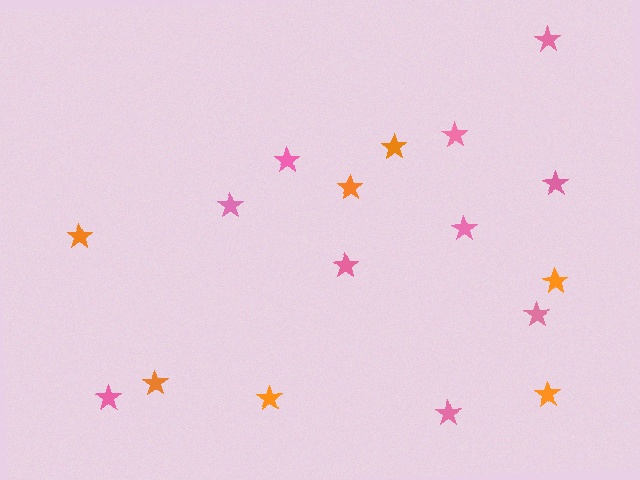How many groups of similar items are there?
There are 2 groups: one group of pink stars (10) and one group of orange stars (7).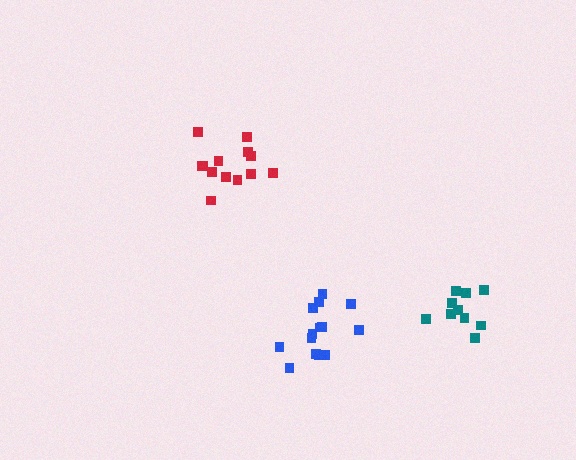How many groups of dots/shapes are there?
There are 3 groups.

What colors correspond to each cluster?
The clusters are colored: teal, red, blue.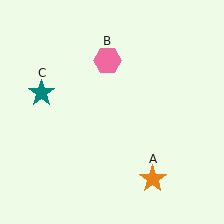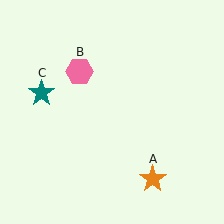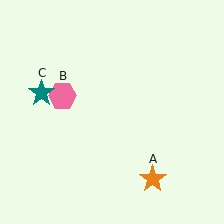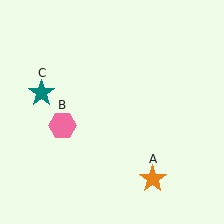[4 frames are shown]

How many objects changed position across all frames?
1 object changed position: pink hexagon (object B).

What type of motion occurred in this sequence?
The pink hexagon (object B) rotated counterclockwise around the center of the scene.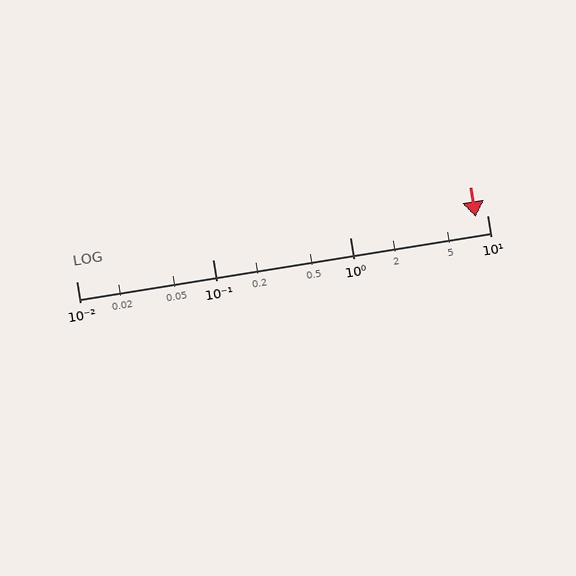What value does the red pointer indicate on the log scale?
The pointer indicates approximately 8.2.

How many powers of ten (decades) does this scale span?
The scale spans 3 decades, from 0.01 to 10.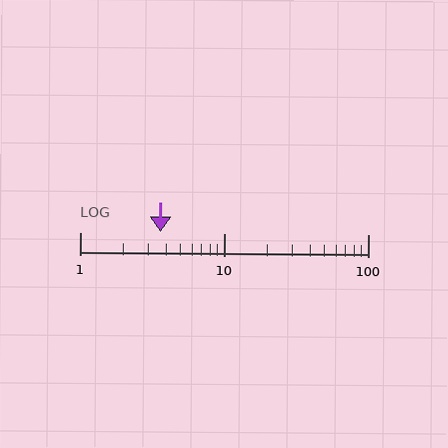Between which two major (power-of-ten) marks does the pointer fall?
The pointer is between 1 and 10.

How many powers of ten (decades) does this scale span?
The scale spans 2 decades, from 1 to 100.